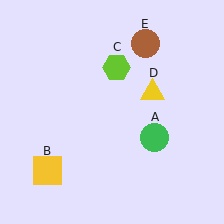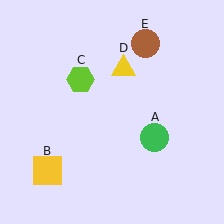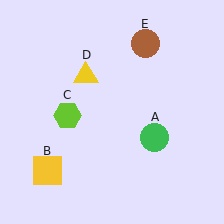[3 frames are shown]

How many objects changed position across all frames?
2 objects changed position: lime hexagon (object C), yellow triangle (object D).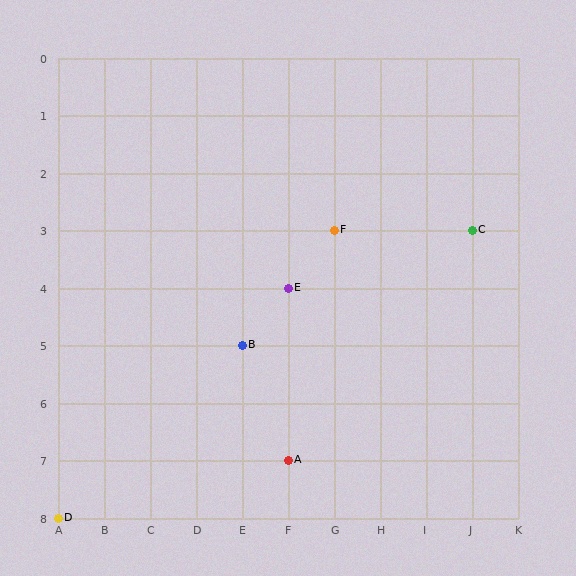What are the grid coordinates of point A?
Point A is at grid coordinates (F, 7).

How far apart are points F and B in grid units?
Points F and B are 2 columns and 2 rows apart (about 2.8 grid units diagonally).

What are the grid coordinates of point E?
Point E is at grid coordinates (F, 4).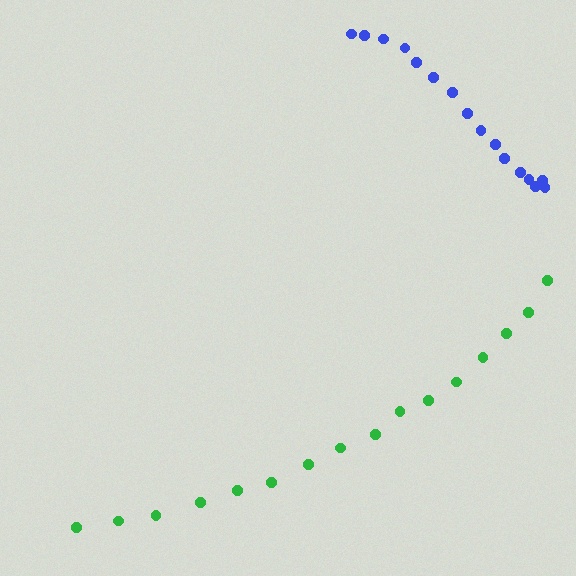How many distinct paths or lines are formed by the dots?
There are 2 distinct paths.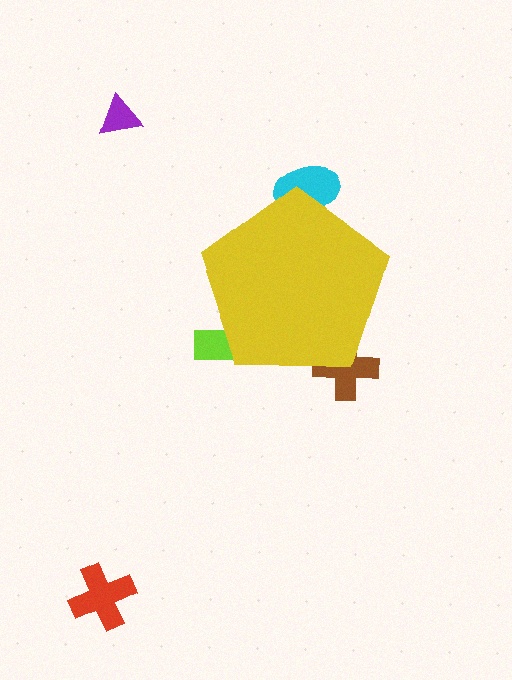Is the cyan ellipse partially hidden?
Yes, the cyan ellipse is partially hidden behind the yellow pentagon.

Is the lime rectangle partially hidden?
Yes, the lime rectangle is partially hidden behind the yellow pentagon.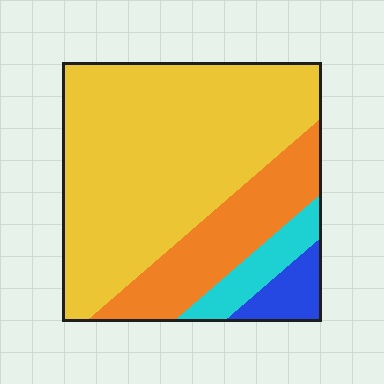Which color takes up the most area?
Yellow, at roughly 65%.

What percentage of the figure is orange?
Orange takes up about one fifth (1/5) of the figure.